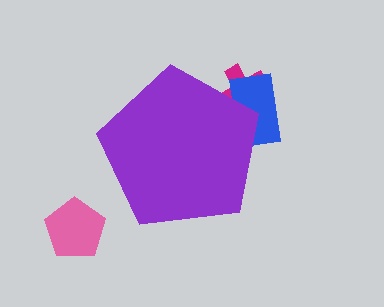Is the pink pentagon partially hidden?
No, the pink pentagon is fully visible.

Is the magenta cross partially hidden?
Yes, the magenta cross is partially hidden behind the purple pentagon.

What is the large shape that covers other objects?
A purple pentagon.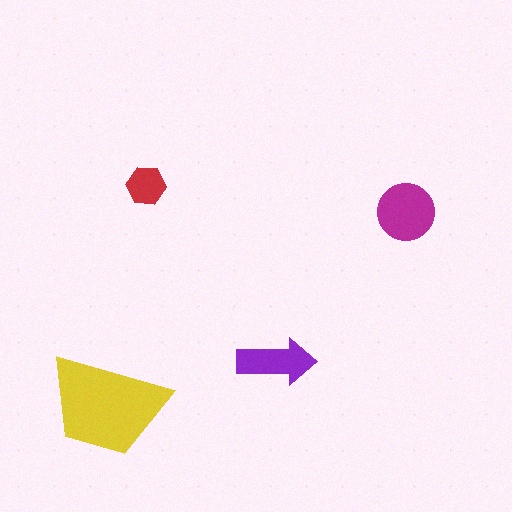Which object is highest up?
The red hexagon is topmost.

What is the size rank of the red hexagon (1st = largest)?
4th.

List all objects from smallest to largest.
The red hexagon, the purple arrow, the magenta circle, the yellow trapezoid.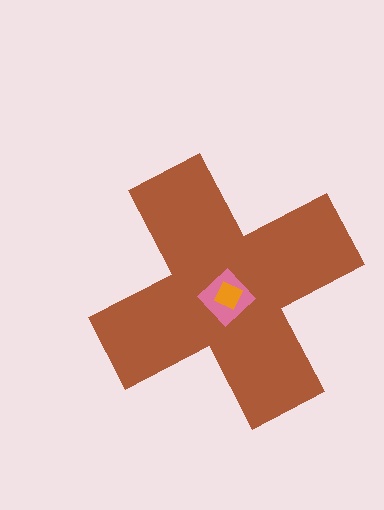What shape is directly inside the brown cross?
The pink diamond.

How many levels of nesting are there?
3.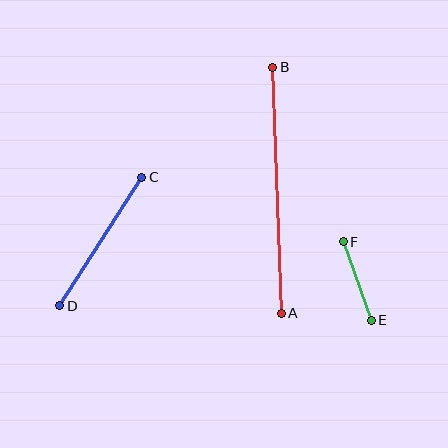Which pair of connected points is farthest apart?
Points A and B are farthest apart.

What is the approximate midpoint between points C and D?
The midpoint is at approximately (101, 242) pixels.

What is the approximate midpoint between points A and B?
The midpoint is at approximately (277, 190) pixels.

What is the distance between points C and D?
The distance is approximately 153 pixels.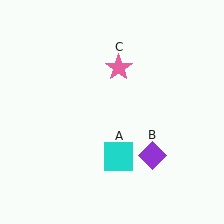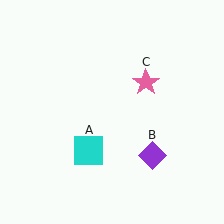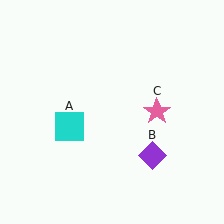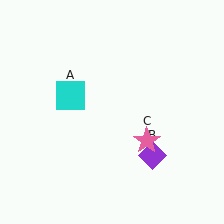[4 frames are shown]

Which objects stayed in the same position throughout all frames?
Purple diamond (object B) remained stationary.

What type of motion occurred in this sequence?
The cyan square (object A), pink star (object C) rotated clockwise around the center of the scene.